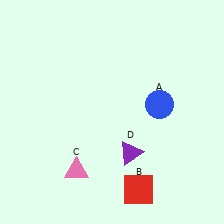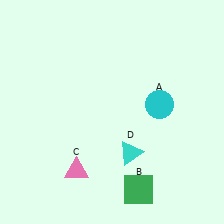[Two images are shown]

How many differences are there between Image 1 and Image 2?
There are 3 differences between the two images.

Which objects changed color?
A changed from blue to cyan. B changed from red to green. D changed from purple to cyan.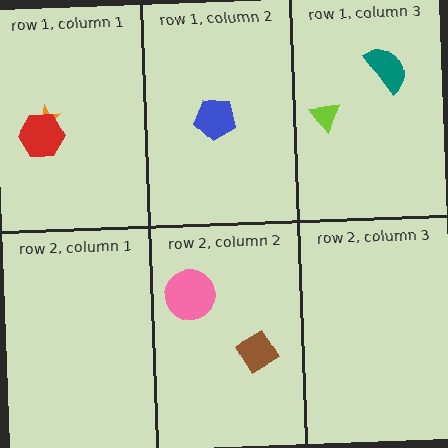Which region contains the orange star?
The row 1, column 1 region.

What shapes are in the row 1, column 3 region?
The teal semicircle, the lime triangle.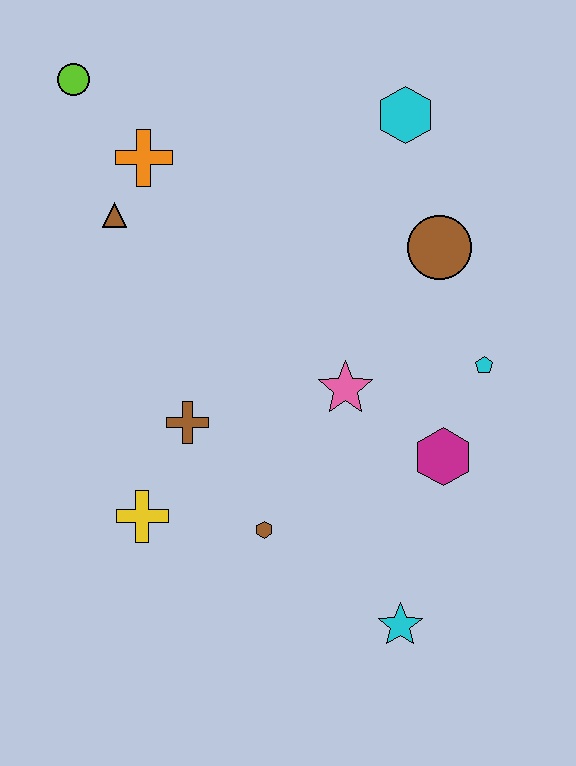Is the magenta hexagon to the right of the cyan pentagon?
No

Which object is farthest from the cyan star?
The lime circle is farthest from the cyan star.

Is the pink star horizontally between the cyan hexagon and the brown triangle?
Yes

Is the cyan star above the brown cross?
No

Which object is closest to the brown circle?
The cyan pentagon is closest to the brown circle.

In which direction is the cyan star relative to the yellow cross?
The cyan star is to the right of the yellow cross.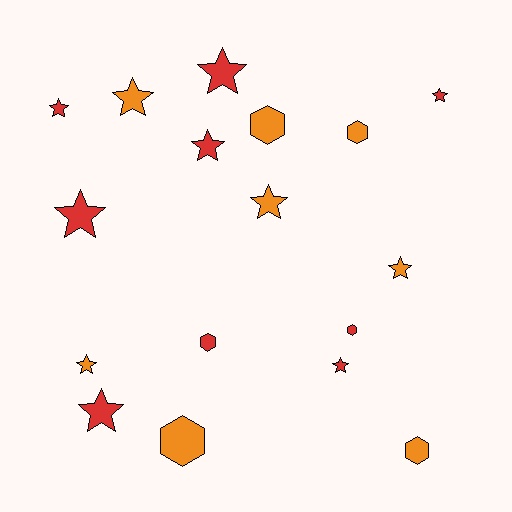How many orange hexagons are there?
There are 4 orange hexagons.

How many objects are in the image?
There are 17 objects.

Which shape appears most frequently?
Star, with 11 objects.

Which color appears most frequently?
Red, with 9 objects.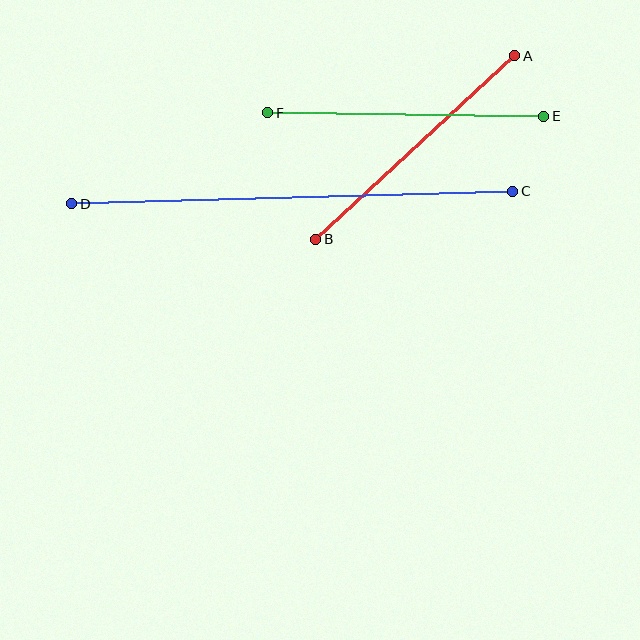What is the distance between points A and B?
The distance is approximately 271 pixels.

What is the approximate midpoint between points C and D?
The midpoint is at approximately (292, 198) pixels.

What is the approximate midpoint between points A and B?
The midpoint is at approximately (415, 148) pixels.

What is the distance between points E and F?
The distance is approximately 276 pixels.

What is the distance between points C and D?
The distance is approximately 441 pixels.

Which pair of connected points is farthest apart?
Points C and D are farthest apart.